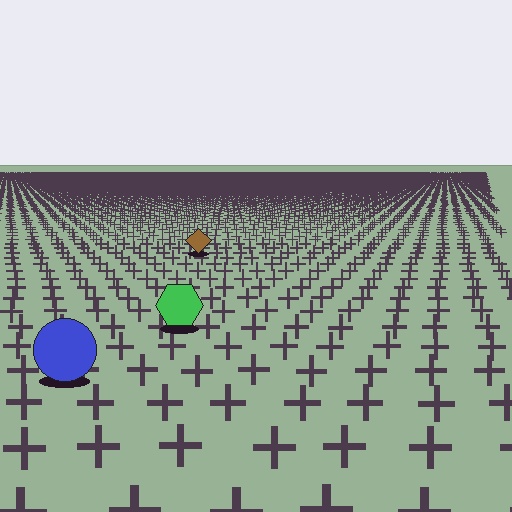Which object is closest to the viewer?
The blue circle is closest. The texture marks near it are larger and more spread out.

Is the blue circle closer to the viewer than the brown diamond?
Yes. The blue circle is closer — you can tell from the texture gradient: the ground texture is coarser near it.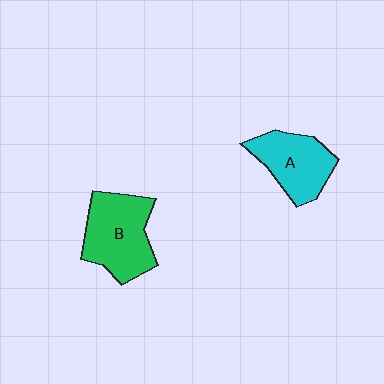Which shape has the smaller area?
Shape A (cyan).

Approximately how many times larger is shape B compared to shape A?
Approximately 1.2 times.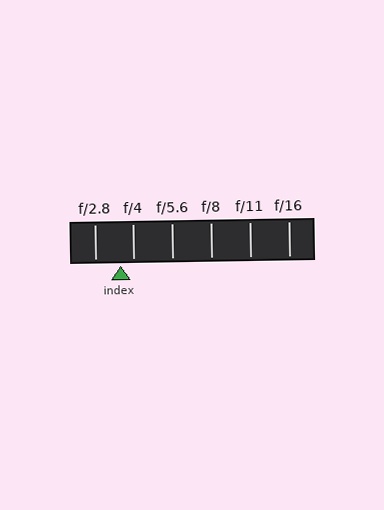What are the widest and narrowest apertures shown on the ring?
The widest aperture shown is f/2.8 and the narrowest is f/16.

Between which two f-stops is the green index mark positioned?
The index mark is between f/2.8 and f/4.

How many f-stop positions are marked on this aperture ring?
There are 6 f-stop positions marked.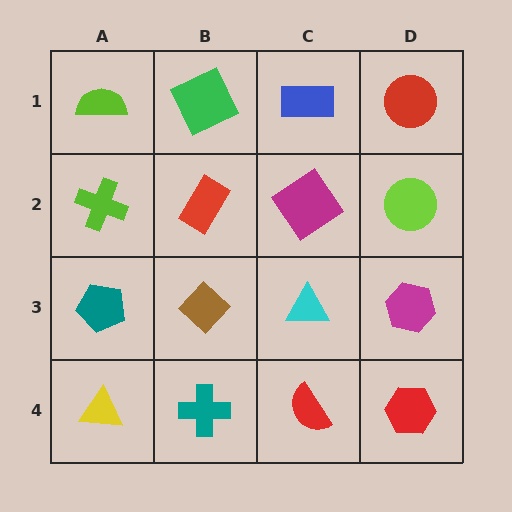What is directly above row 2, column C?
A blue rectangle.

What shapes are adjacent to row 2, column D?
A red circle (row 1, column D), a magenta hexagon (row 3, column D), a magenta diamond (row 2, column C).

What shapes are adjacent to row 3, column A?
A lime cross (row 2, column A), a yellow triangle (row 4, column A), a brown diamond (row 3, column B).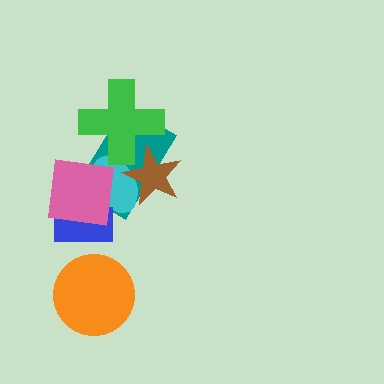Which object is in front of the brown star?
The green cross is in front of the brown star.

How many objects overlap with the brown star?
3 objects overlap with the brown star.